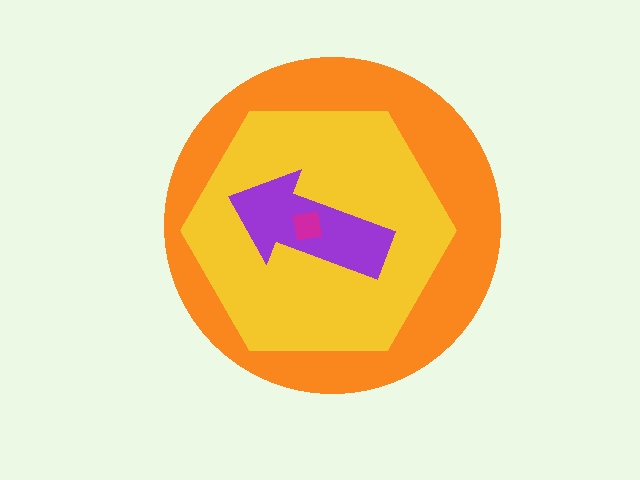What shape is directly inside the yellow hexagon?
The purple arrow.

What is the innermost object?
The magenta square.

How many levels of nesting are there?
4.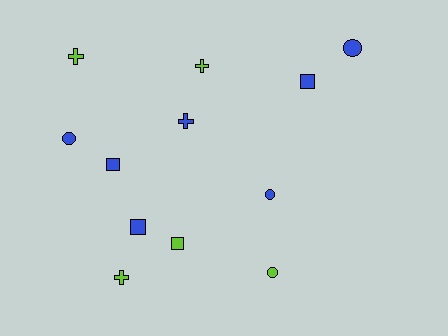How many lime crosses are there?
There are 3 lime crosses.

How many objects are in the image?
There are 12 objects.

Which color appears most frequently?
Blue, with 7 objects.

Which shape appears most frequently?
Circle, with 4 objects.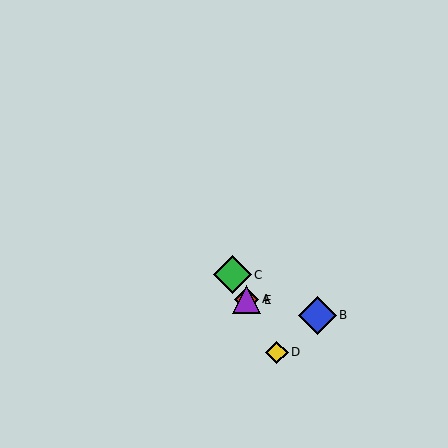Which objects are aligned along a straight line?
Objects A, C, D, E are aligned along a straight line.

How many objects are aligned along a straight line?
4 objects (A, C, D, E) are aligned along a straight line.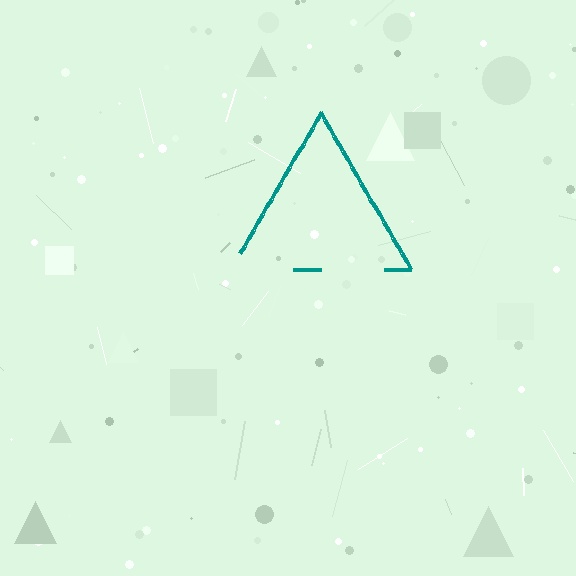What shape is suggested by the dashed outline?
The dashed outline suggests a triangle.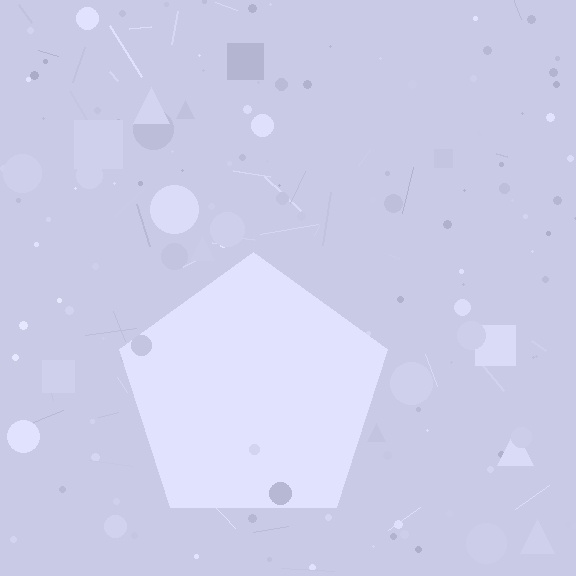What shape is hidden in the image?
A pentagon is hidden in the image.